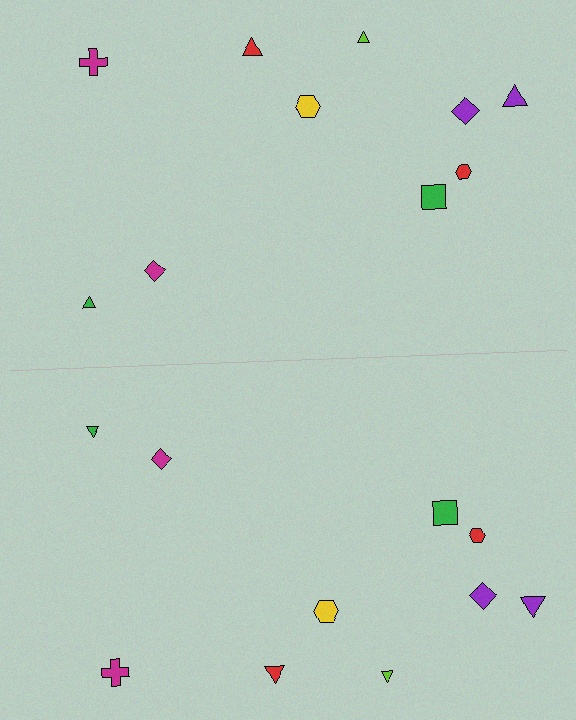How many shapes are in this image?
There are 20 shapes in this image.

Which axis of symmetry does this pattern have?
The pattern has a horizontal axis of symmetry running through the center of the image.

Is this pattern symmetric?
Yes, this pattern has bilateral (reflection) symmetry.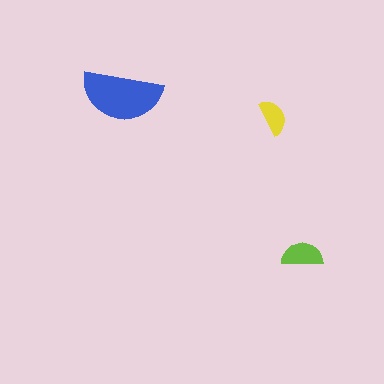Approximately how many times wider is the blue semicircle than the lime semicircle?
About 2 times wider.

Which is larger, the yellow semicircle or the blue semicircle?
The blue one.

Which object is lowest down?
The lime semicircle is bottommost.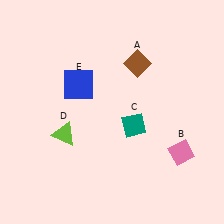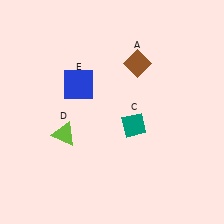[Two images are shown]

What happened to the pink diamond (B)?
The pink diamond (B) was removed in Image 2. It was in the bottom-right area of Image 1.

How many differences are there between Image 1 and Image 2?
There is 1 difference between the two images.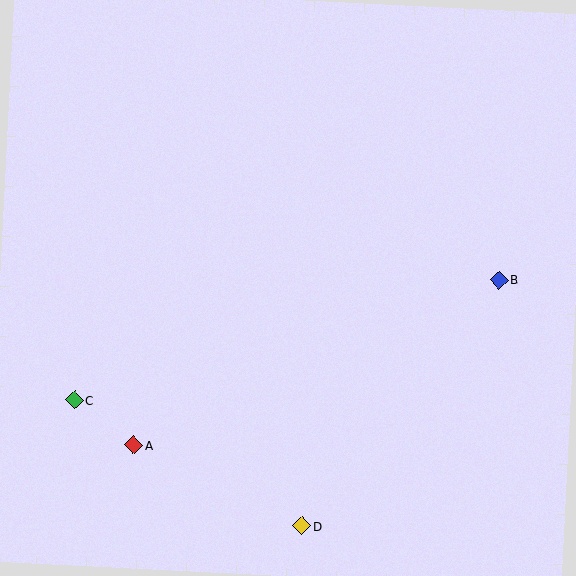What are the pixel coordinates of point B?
Point B is at (499, 280).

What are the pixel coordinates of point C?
Point C is at (74, 400).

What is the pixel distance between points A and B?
The distance between A and B is 401 pixels.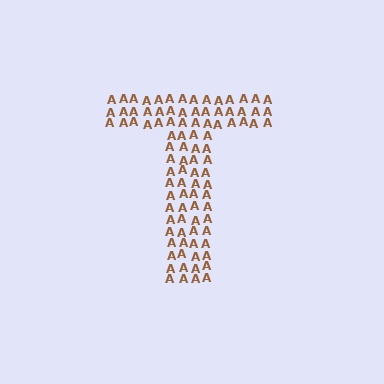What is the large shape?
The large shape is the letter T.